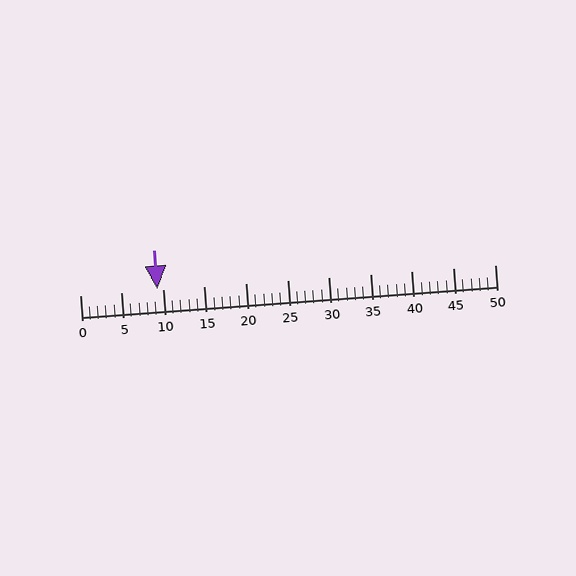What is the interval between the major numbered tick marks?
The major tick marks are spaced 5 units apart.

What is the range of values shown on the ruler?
The ruler shows values from 0 to 50.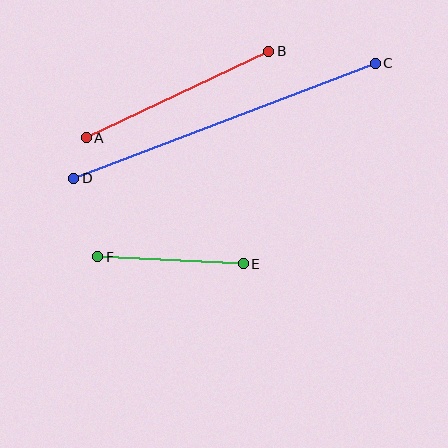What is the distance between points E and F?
The distance is approximately 145 pixels.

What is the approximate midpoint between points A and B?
The midpoint is at approximately (178, 94) pixels.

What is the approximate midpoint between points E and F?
The midpoint is at approximately (171, 260) pixels.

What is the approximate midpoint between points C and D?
The midpoint is at approximately (224, 121) pixels.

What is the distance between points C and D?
The distance is approximately 322 pixels.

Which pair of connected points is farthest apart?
Points C and D are farthest apart.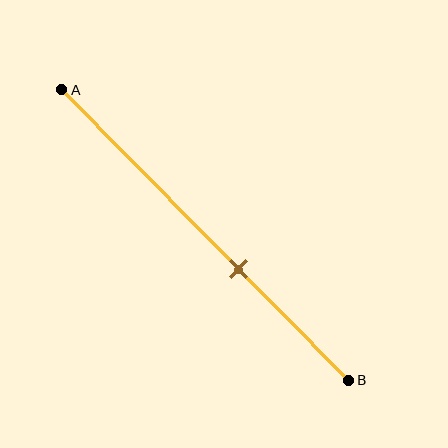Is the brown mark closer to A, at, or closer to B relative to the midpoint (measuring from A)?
The brown mark is closer to point B than the midpoint of segment AB.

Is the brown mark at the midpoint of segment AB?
No, the mark is at about 60% from A, not at the 50% midpoint.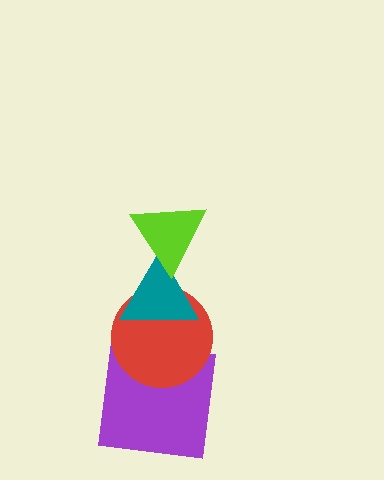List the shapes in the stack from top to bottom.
From top to bottom: the lime triangle, the teal triangle, the red circle, the purple square.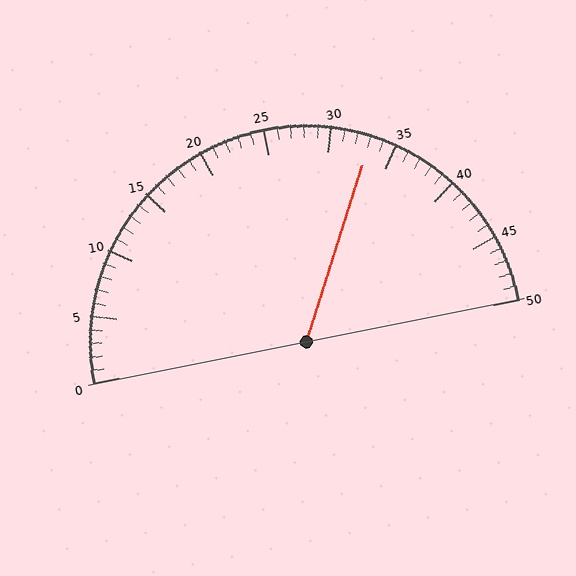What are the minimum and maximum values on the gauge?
The gauge ranges from 0 to 50.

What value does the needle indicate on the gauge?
The needle indicates approximately 33.